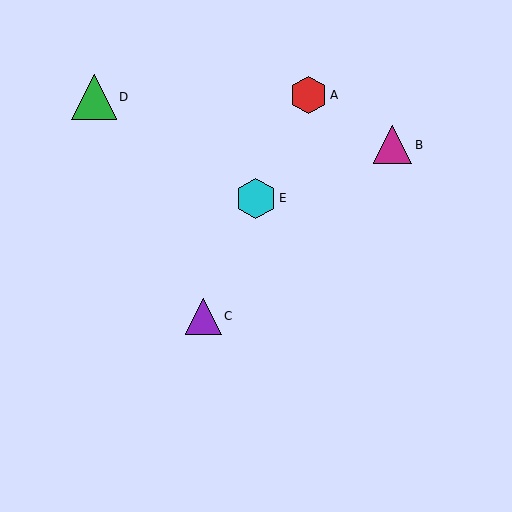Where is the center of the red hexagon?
The center of the red hexagon is at (308, 95).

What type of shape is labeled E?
Shape E is a cyan hexagon.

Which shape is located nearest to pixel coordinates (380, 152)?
The magenta triangle (labeled B) at (393, 145) is nearest to that location.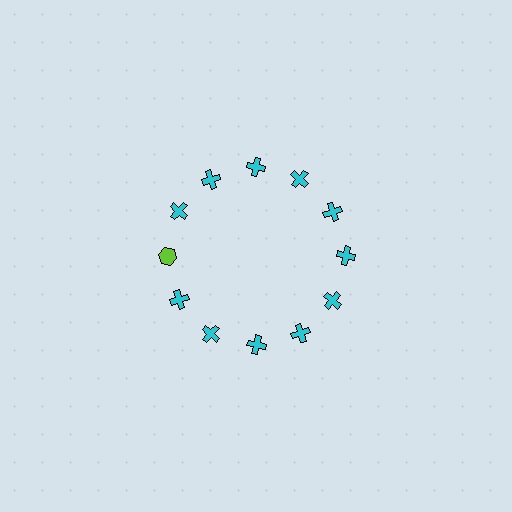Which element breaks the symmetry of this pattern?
The lime hexagon at roughly the 9 o'clock position breaks the symmetry. All other shapes are cyan crosses.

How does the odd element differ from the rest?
It differs in both color (lime instead of cyan) and shape (hexagon instead of cross).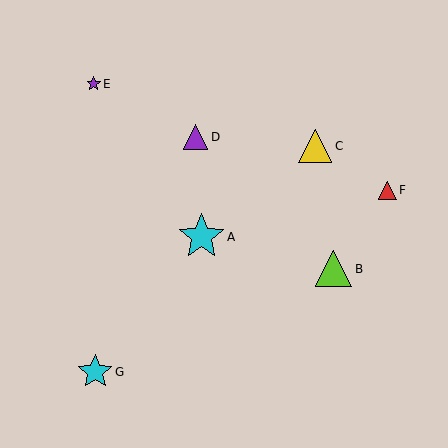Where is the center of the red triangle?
The center of the red triangle is at (387, 190).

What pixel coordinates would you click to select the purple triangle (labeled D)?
Click at (196, 137) to select the purple triangle D.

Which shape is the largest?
The cyan star (labeled A) is the largest.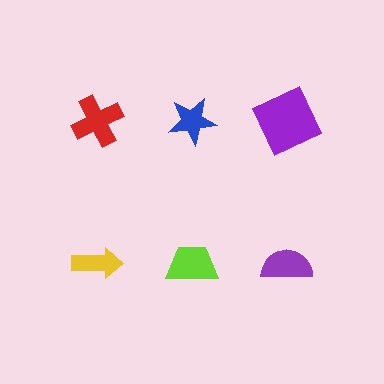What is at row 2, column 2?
A lime trapezoid.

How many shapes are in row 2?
3 shapes.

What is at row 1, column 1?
A red cross.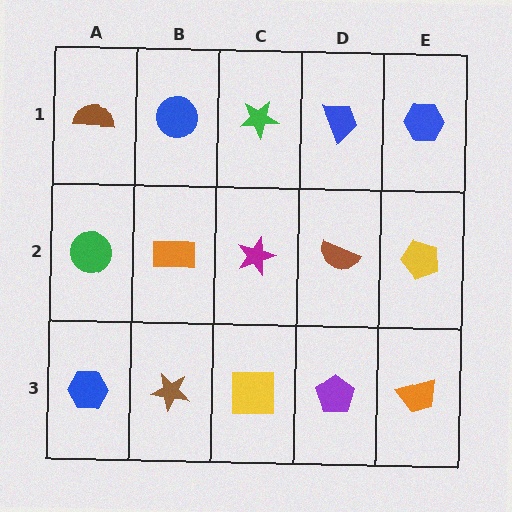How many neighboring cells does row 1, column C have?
3.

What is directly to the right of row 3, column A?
A brown star.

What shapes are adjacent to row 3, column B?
An orange rectangle (row 2, column B), a blue hexagon (row 3, column A), a yellow square (row 3, column C).